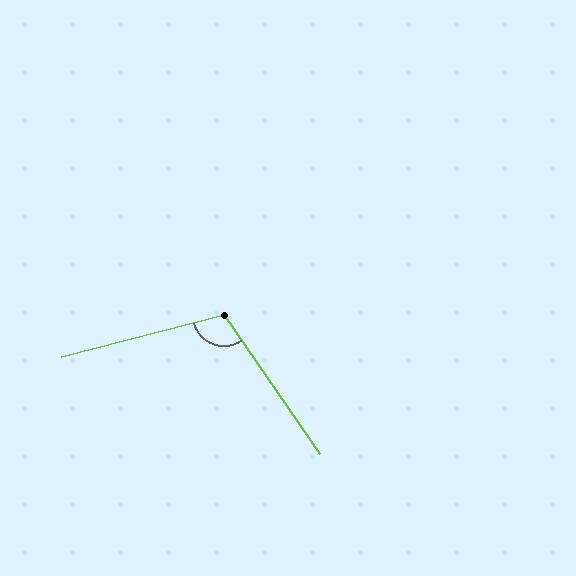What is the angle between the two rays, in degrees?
Approximately 110 degrees.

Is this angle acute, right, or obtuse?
It is obtuse.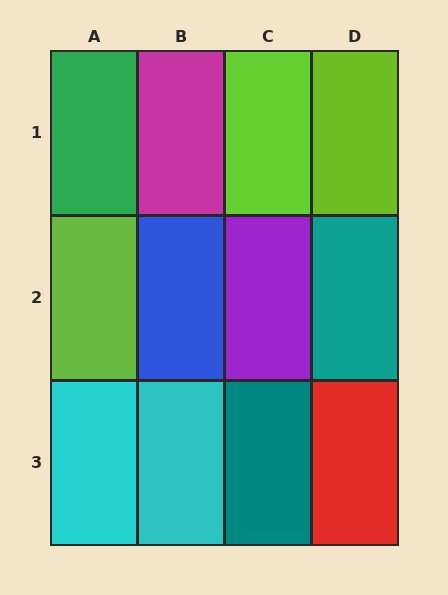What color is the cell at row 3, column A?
Cyan.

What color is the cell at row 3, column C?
Teal.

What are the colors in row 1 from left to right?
Green, magenta, lime, lime.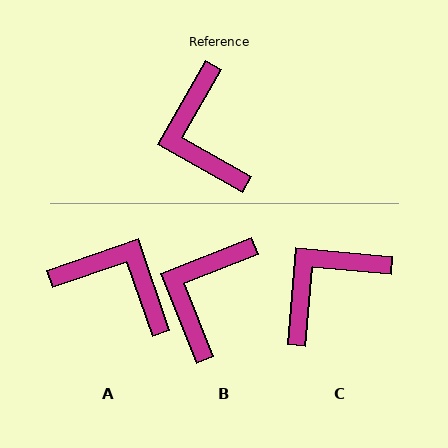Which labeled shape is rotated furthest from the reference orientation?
A, about 132 degrees away.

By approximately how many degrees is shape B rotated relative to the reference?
Approximately 39 degrees clockwise.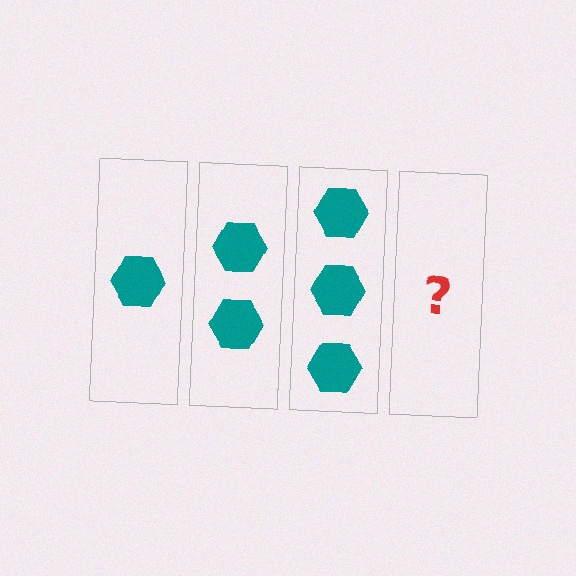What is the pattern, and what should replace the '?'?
The pattern is that each step adds one more hexagon. The '?' should be 4 hexagons.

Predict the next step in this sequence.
The next step is 4 hexagons.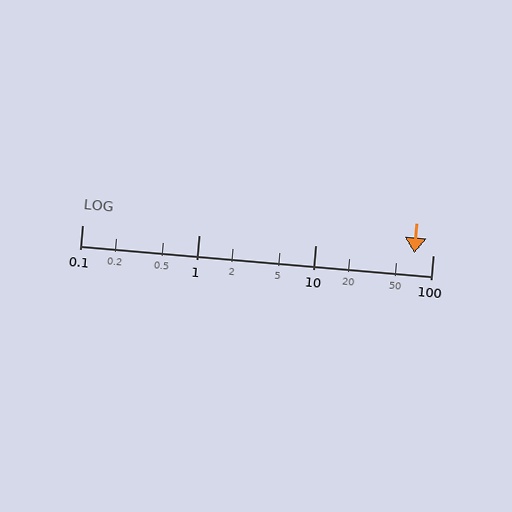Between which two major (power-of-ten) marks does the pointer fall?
The pointer is between 10 and 100.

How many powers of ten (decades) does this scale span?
The scale spans 3 decades, from 0.1 to 100.